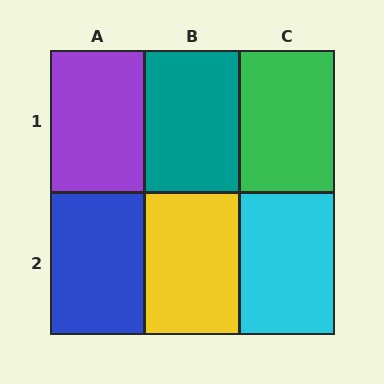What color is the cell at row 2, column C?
Cyan.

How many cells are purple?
1 cell is purple.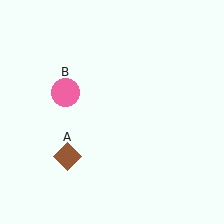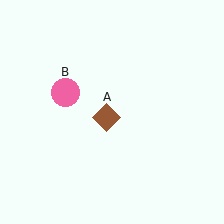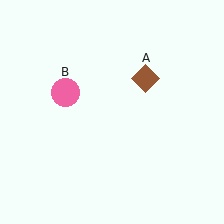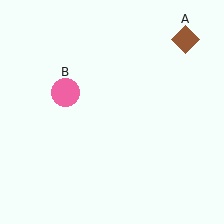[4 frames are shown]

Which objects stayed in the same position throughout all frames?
Pink circle (object B) remained stationary.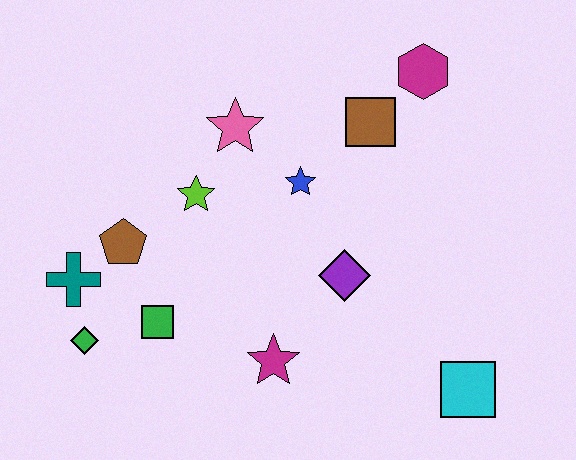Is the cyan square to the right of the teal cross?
Yes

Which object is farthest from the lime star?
The cyan square is farthest from the lime star.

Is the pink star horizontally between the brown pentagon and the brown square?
Yes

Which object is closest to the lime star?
The pink star is closest to the lime star.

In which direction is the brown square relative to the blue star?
The brown square is to the right of the blue star.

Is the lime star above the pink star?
No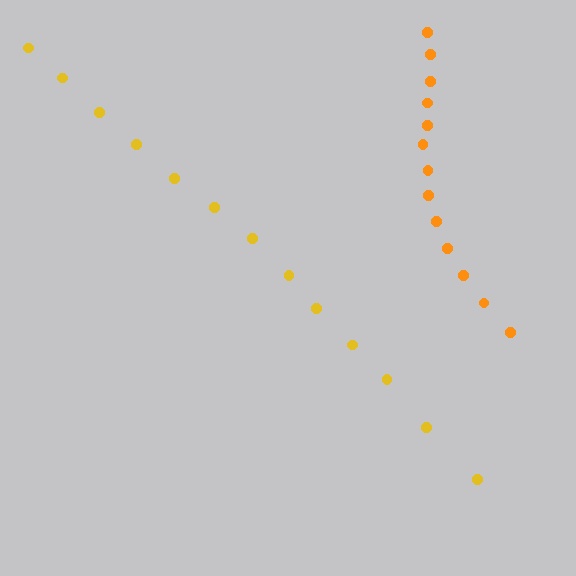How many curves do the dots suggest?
There are 2 distinct paths.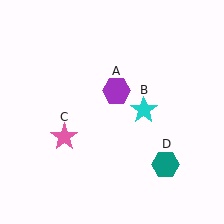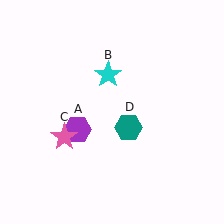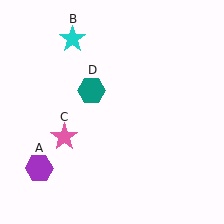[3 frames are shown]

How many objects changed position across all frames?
3 objects changed position: purple hexagon (object A), cyan star (object B), teal hexagon (object D).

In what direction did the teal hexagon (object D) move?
The teal hexagon (object D) moved up and to the left.